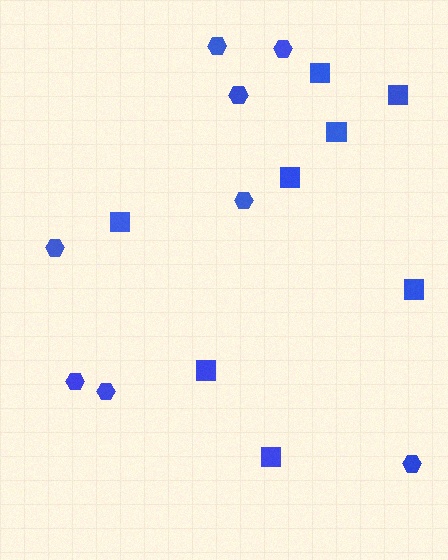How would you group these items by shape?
There are 2 groups: one group of hexagons (8) and one group of squares (8).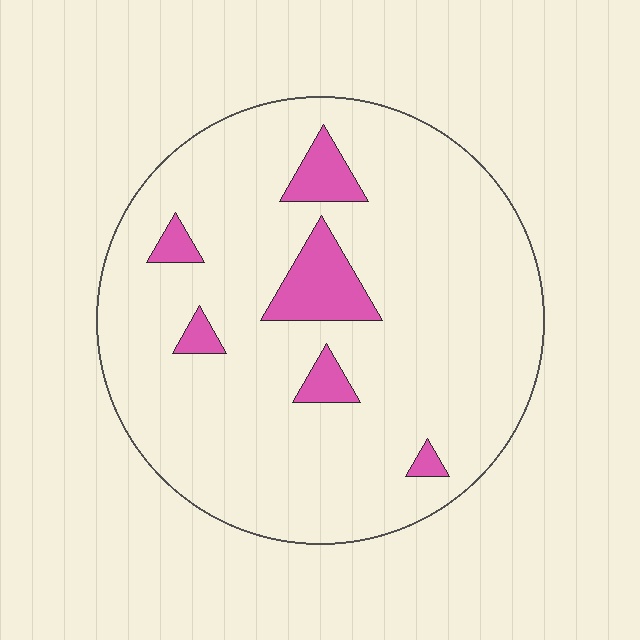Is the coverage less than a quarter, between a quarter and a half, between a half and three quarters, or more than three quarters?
Less than a quarter.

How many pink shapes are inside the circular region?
6.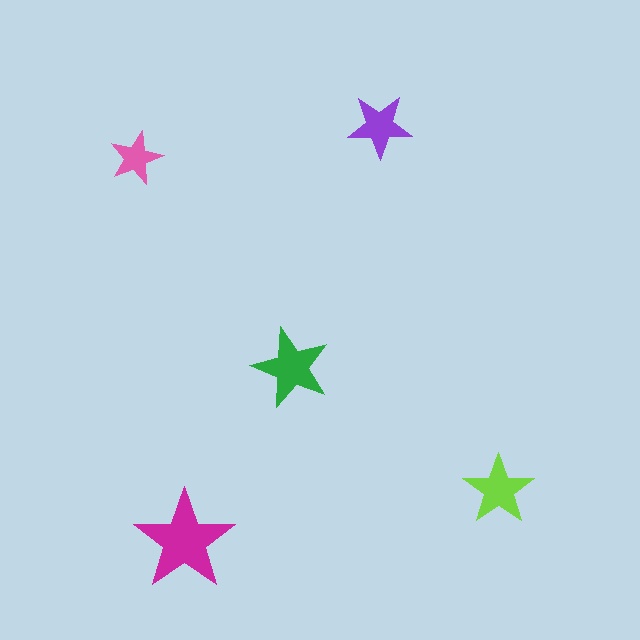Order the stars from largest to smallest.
the magenta one, the green one, the lime one, the purple one, the pink one.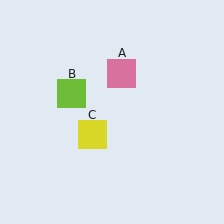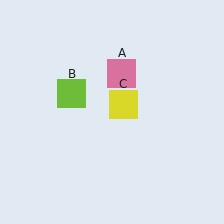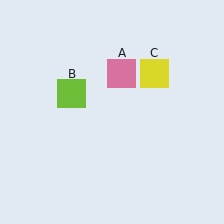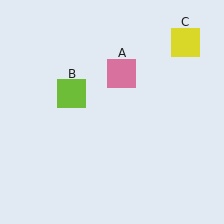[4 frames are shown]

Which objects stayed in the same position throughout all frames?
Pink square (object A) and lime square (object B) remained stationary.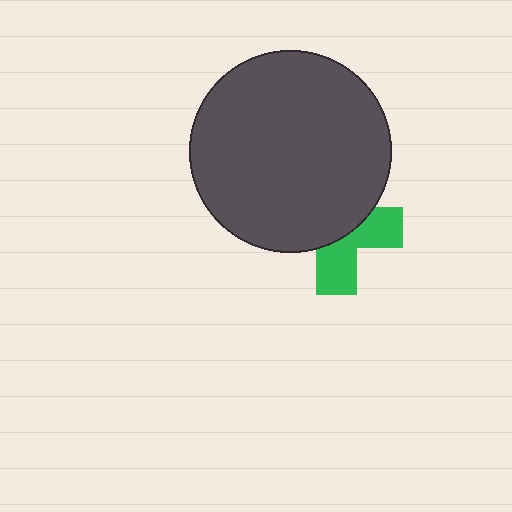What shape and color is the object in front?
The object in front is a dark gray circle.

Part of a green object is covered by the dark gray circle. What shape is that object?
It is a cross.